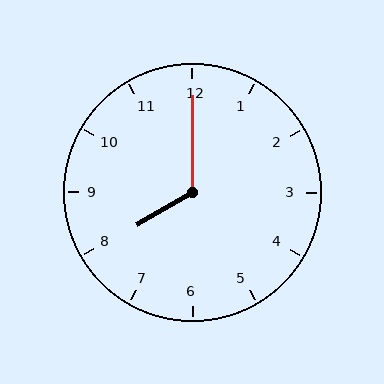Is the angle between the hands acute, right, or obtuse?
It is obtuse.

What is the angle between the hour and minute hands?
Approximately 120 degrees.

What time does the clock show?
8:00.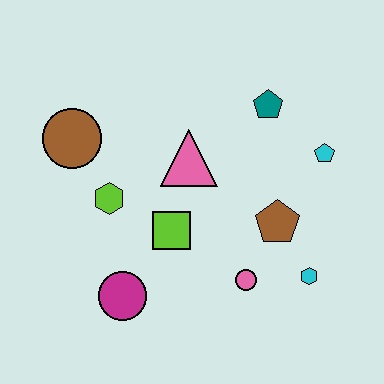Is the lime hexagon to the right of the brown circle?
Yes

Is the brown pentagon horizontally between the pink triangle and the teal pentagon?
No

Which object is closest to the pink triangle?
The lime square is closest to the pink triangle.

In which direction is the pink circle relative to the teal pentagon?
The pink circle is below the teal pentagon.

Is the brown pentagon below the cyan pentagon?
Yes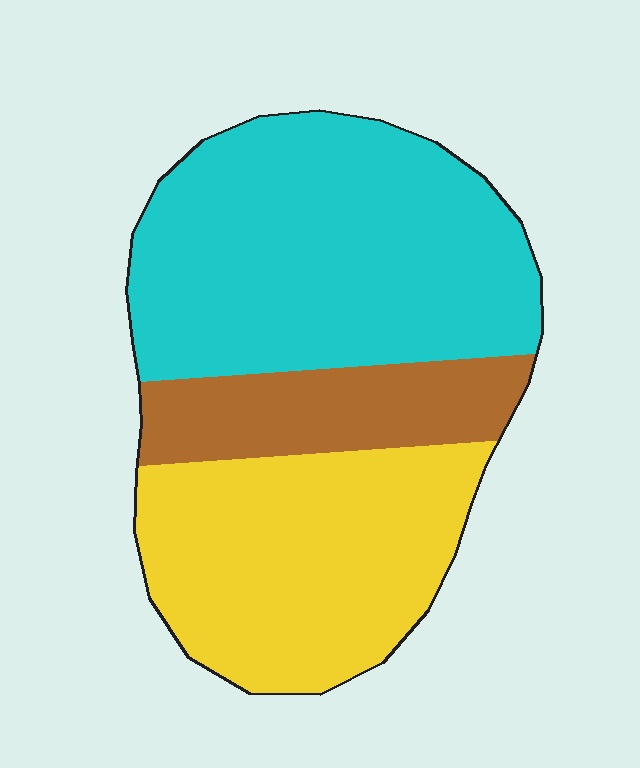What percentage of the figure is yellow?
Yellow takes up about one third (1/3) of the figure.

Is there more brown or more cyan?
Cyan.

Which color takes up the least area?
Brown, at roughly 15%.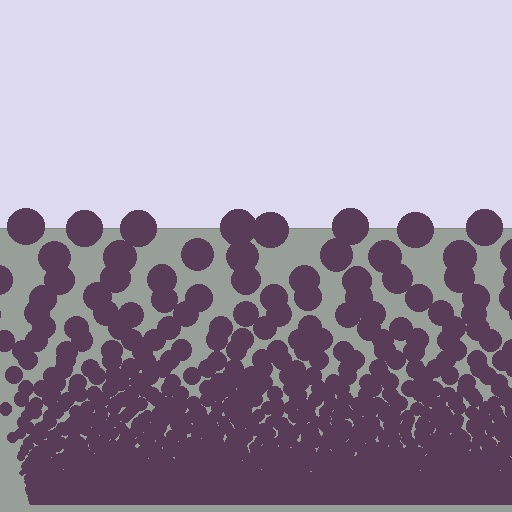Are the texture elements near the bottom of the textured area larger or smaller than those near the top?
Smaller. The gradient is inverted — elements near the bottom are smaller and denser.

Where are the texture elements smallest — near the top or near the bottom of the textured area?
Near the bottom.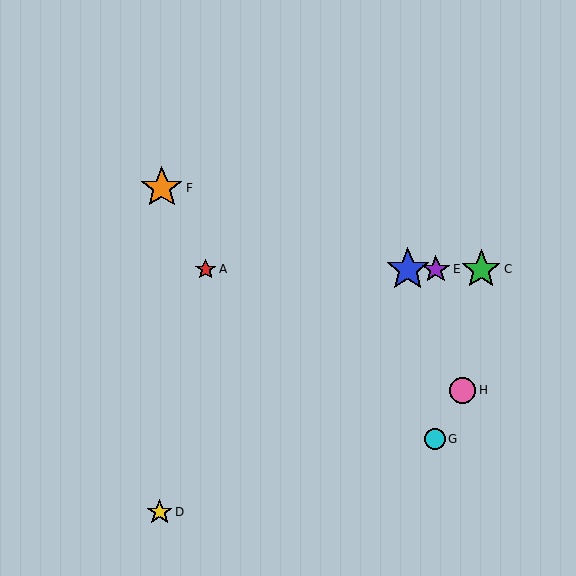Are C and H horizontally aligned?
No, C is at y≈269 and H is at y≈390.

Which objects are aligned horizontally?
Objects A, B, C, E are aligned horizontally.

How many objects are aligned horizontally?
4 objects (A, B, C, E) are aligned horizontally.